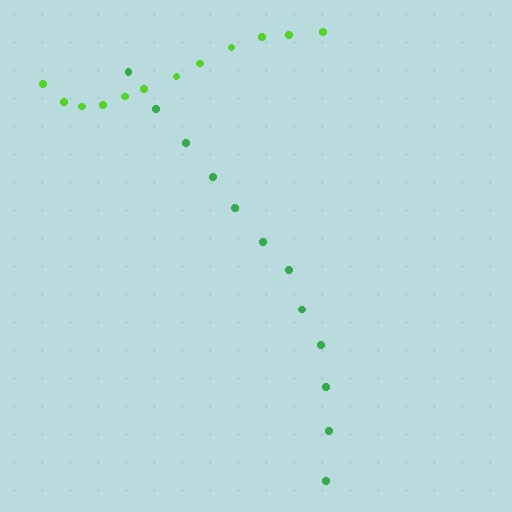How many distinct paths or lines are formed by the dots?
There are 2 distinct paths.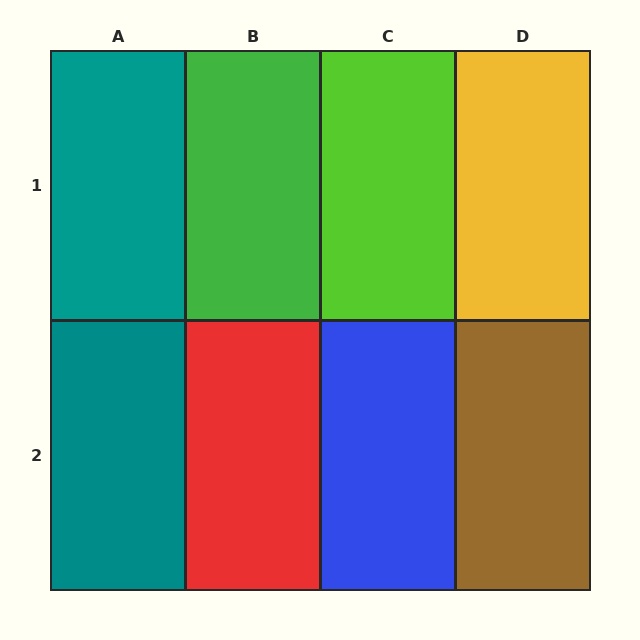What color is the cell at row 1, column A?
Teal.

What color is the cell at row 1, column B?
Green.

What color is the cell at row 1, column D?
Yellow.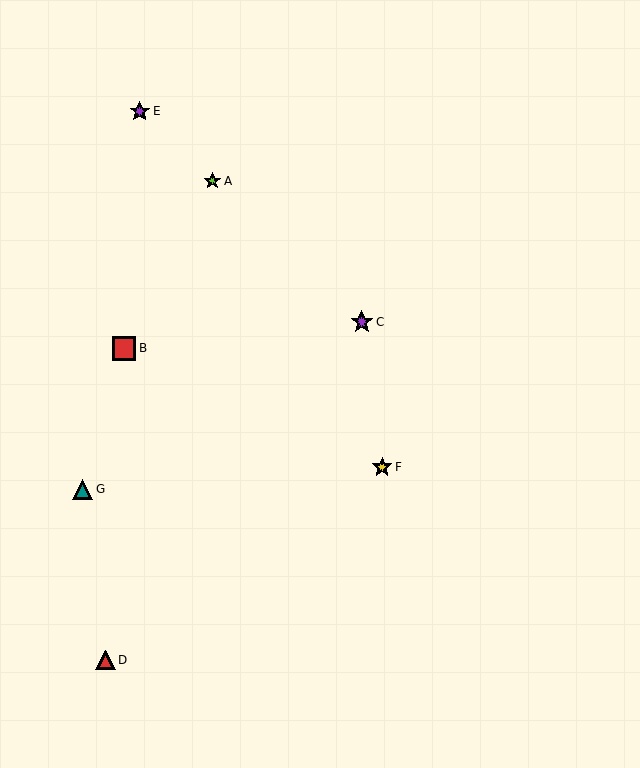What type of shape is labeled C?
Shape C is a purple star.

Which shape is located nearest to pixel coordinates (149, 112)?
The purple star (labeled E) at (140, 111) is nearest to that location.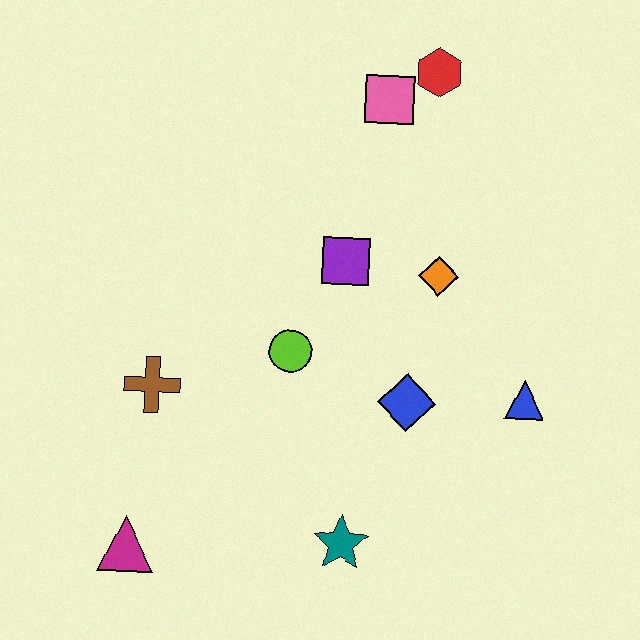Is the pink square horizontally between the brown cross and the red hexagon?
Yes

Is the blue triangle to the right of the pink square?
Yes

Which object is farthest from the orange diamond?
The magenta triangle is farthest from the orange diamond.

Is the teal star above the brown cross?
No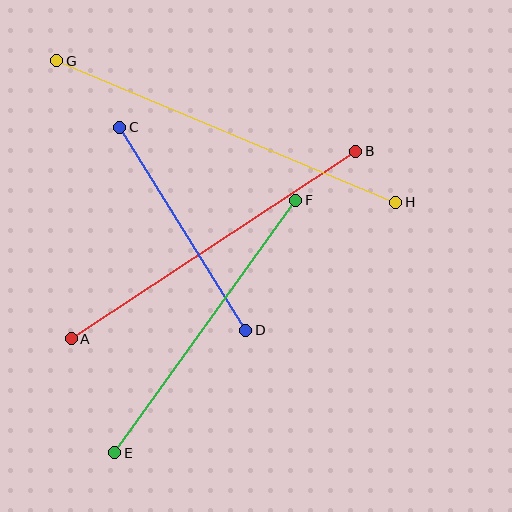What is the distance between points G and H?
The distance is approximately 367 pixels.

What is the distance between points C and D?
The distance is approximately 239 pixels.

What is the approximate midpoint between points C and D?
The midpoint is at approximately (183, 229) pixels.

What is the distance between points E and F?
The distance is approximately 311 pixels.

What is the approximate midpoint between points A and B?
The midpoint is at approximately (214, 245) pixels.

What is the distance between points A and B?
The distance is approximately 341 pixels.